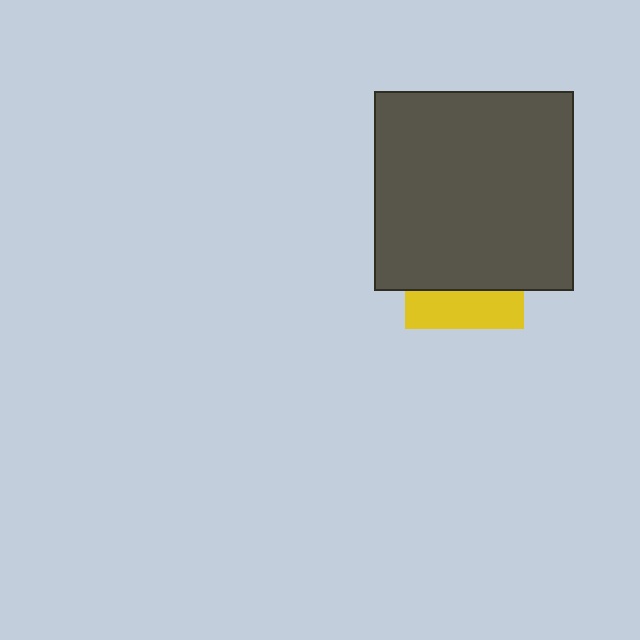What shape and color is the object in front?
The object in front is a dark gray square.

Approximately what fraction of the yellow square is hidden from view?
Roughly 68% of the yellow square is hidden behind the dark gray square.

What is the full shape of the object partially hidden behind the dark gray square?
The partially hidden object is a yellow square.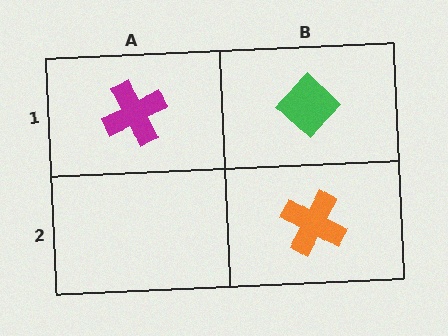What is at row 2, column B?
An orange cross.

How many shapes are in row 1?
2 shapes.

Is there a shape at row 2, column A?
No, that cell is empty.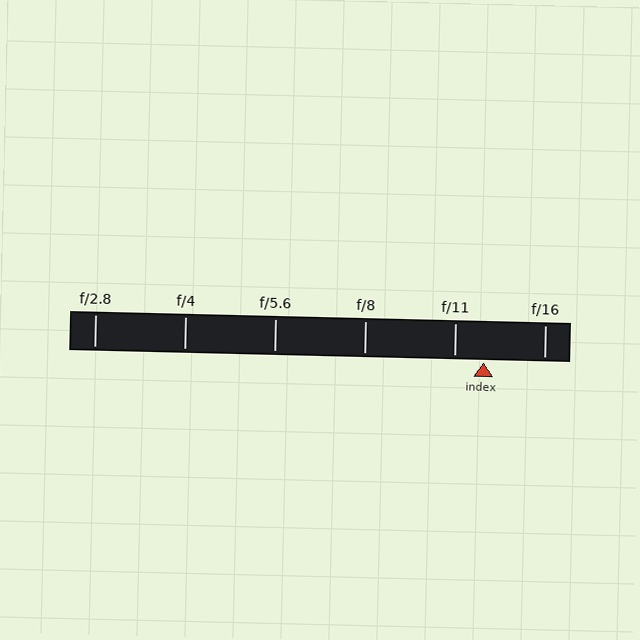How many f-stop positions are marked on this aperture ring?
There are 6 f-stop positions marked.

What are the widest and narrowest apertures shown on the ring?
The widest aperture shown is f/2.8 and the narrowest is f/16.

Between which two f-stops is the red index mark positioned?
The index mark is between f/11 and f/16.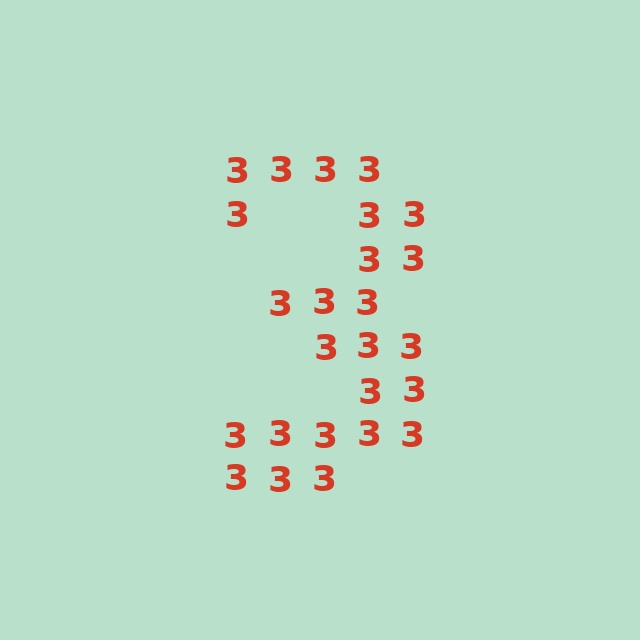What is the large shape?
The large shape is the digit 3.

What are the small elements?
The small elements are digit 3's.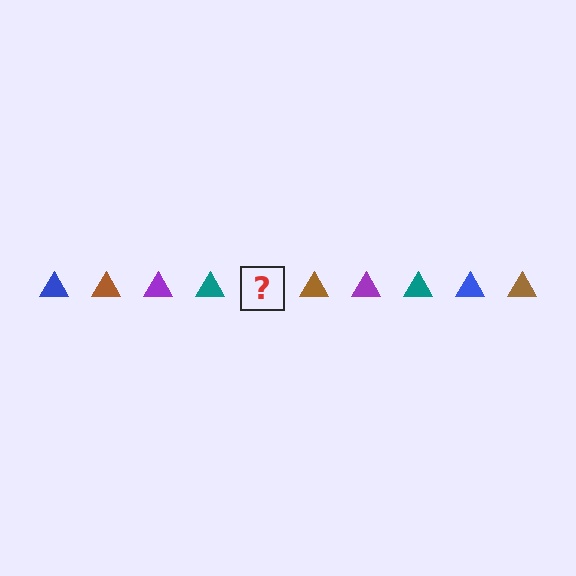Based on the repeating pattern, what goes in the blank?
The blank should be a blue triangle.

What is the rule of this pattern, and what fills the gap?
The rule is that the pattern cycles through blue, brown, purple, teal triangles. The gap should be filled with a blue triangle.